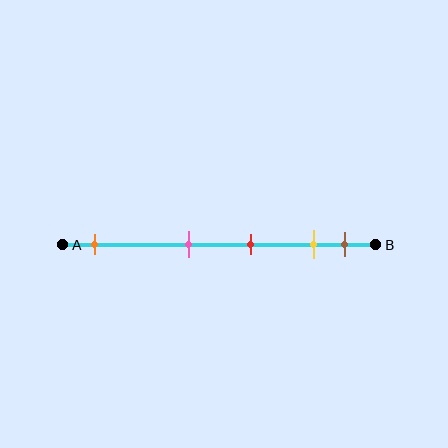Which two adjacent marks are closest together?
The yellow and brown marks are the closest adjacent pair.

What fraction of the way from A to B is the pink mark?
The pink mark is approximately 40% (0.4) of the way from A to B.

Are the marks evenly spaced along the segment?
No, the marks are not evenly spaced.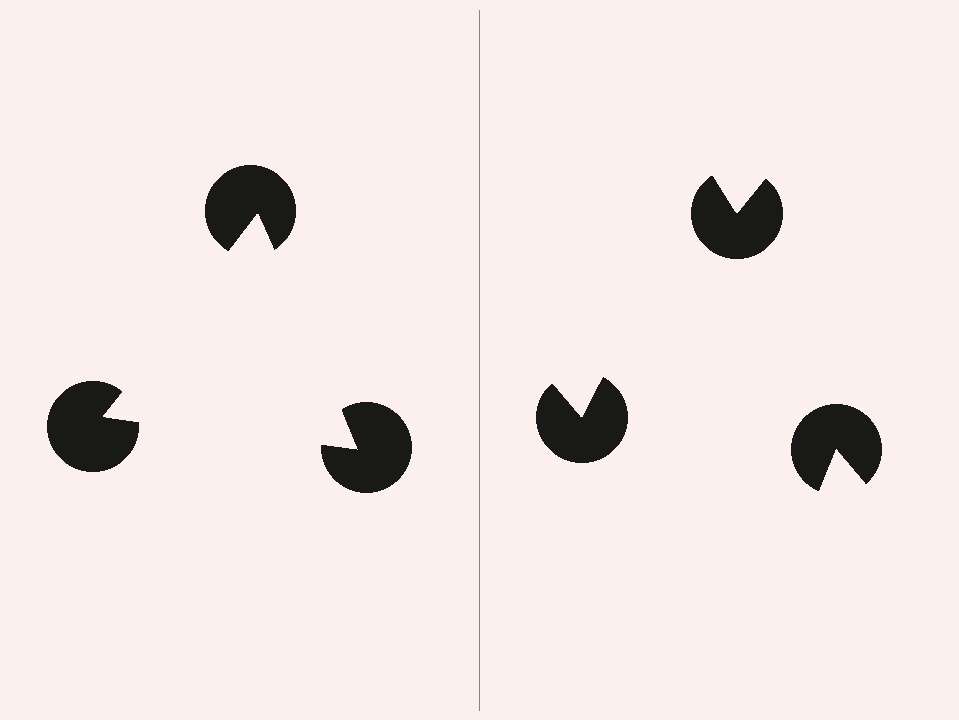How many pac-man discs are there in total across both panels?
6 — 3 on each side.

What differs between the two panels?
The pac-man discs are positioned identically on both sides; only the wedge orientations differ. On the left they align to a triangle; on the right they are misaligned.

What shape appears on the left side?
An illusory triangle.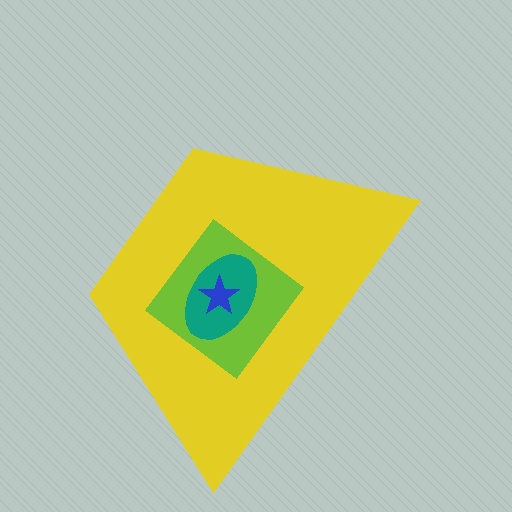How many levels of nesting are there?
4.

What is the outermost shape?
The yellow trapezoid.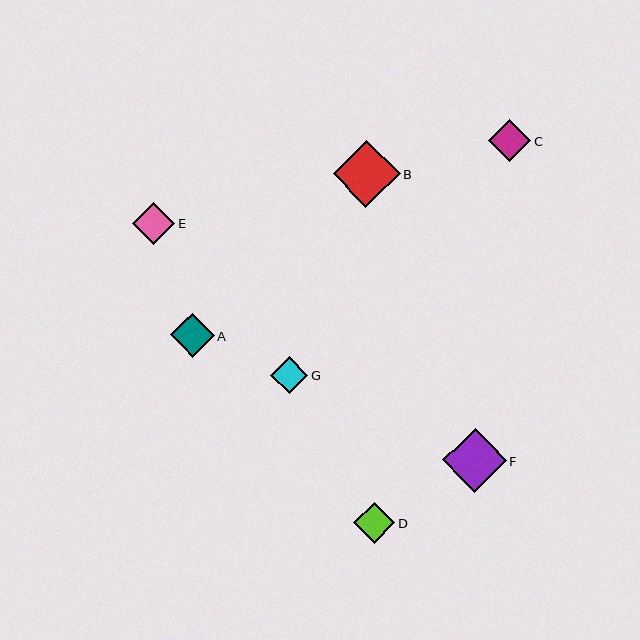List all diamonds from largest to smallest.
From largest to smallest: B, F, A, E, C, D, G.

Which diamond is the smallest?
Diamond G is the smallest with a size of approximately 37 pixels.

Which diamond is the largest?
Diamond B is the largest with a size of approximately 67 pixels.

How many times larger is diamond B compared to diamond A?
Diamond B is approximately 1.5 times the size of diamond A.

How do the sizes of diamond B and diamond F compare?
Diamond B and diamond F are approximately the same size.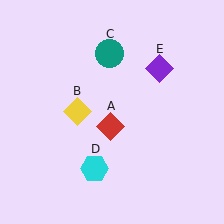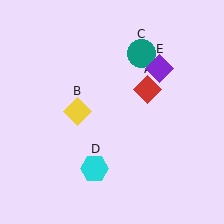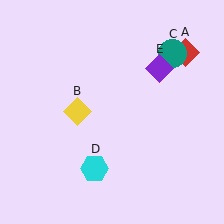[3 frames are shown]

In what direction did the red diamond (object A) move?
The red diamond (object A) moved up and to the right.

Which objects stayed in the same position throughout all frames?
Yellow diamond (object B) and cyan hexagon (object D) and purple diamond (object E) remained stationary.